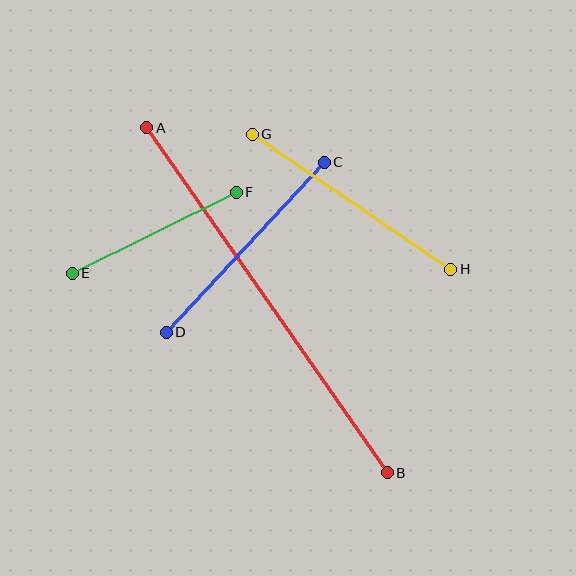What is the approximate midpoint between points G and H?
The midpoint is at approximately (351, 202) pixels.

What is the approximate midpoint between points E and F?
The midpoint is at approximately (154, 233) pixels.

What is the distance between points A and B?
The distance is approximately 420 pixels.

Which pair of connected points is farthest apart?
Points A and B are farthest apart.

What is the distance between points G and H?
The distance is approximately 240 pixels.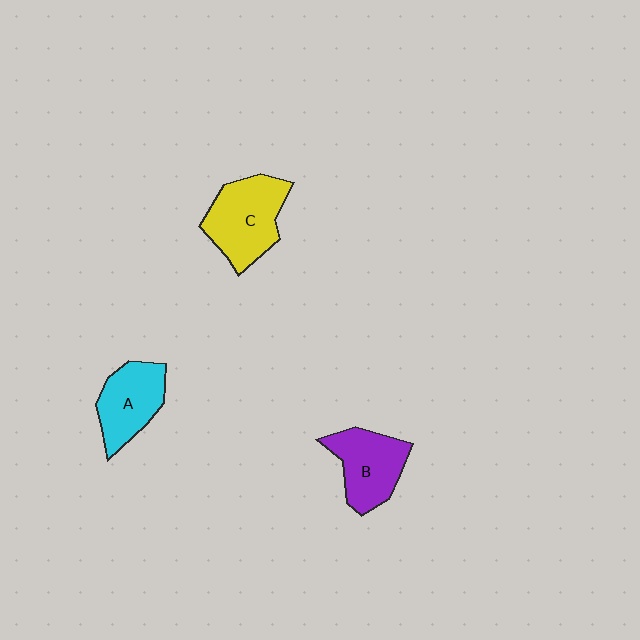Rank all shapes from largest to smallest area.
From largest to smallest: C (yellow), B (purple), A (cyan).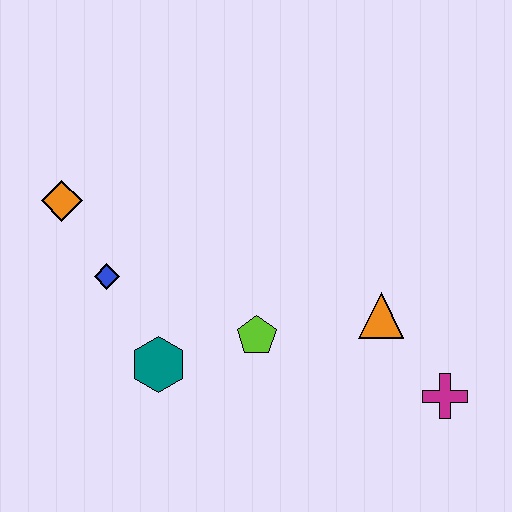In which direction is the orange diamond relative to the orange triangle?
The orange diamond is to the left of the orange triangle.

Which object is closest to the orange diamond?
The blue diamond is closest to the orange diamond.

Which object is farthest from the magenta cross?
The orange diamond is farthest from the magenta cross.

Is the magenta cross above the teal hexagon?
No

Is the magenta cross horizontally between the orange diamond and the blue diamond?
No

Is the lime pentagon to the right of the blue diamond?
Yes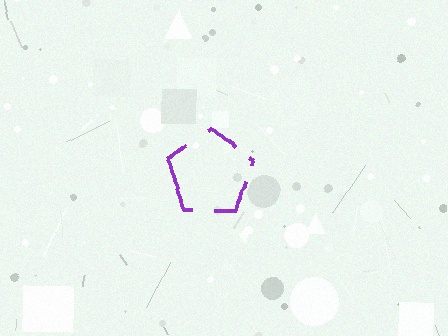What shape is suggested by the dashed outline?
The dashed outline suggests a pentagon.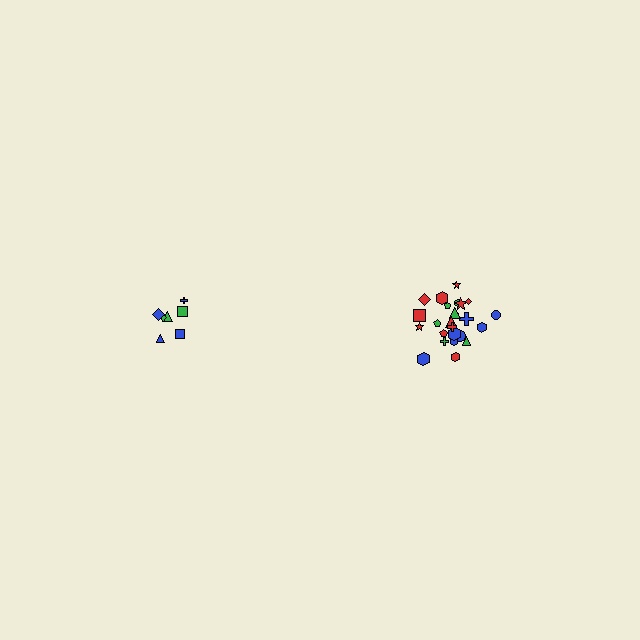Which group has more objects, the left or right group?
The right group.